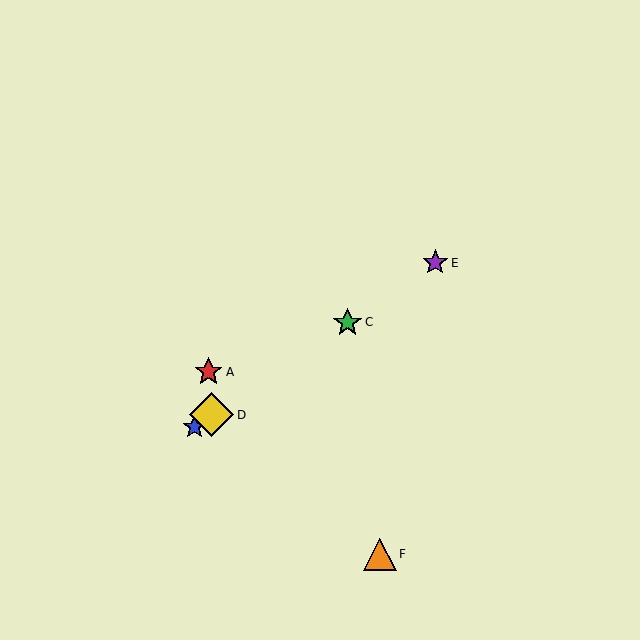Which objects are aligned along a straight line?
Objects B, C, D, E are aligned along a straight line.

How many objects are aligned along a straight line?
4 objects (B, C, D, E) are aligned along a straight line.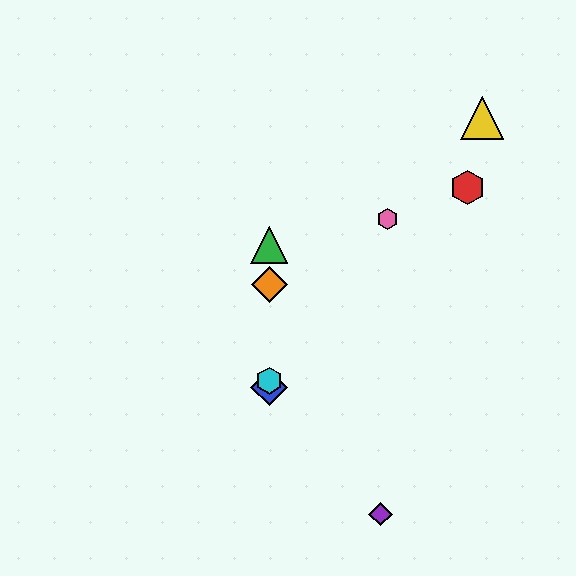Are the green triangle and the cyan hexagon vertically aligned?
Yes, both are at x≈269.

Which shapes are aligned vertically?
The blue diamond, the green triangle, the orange diamond, the cyan hexagon are aligned vertically.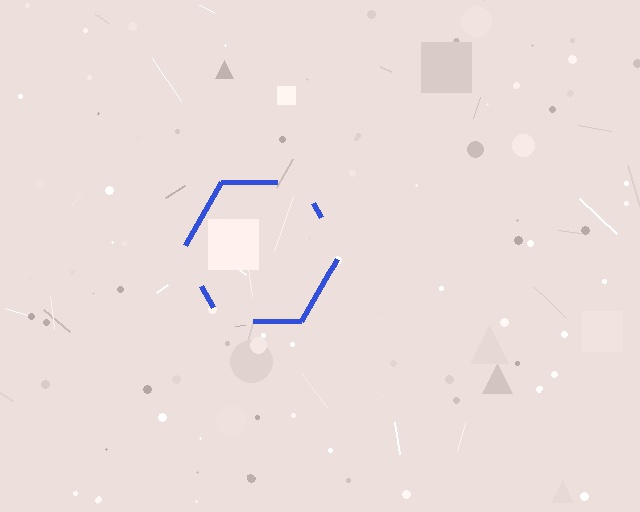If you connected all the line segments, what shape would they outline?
They would outline a hexagon.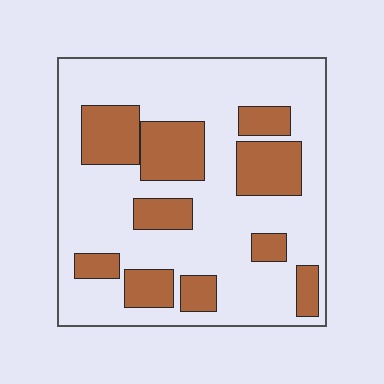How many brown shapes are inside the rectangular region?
10.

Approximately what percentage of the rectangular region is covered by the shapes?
Approximately 30%.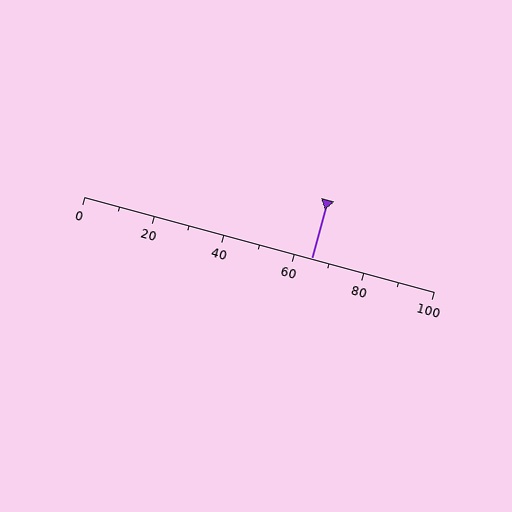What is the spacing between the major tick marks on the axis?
The major ticks are spaced 20 apart.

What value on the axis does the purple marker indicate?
The marker indicates approximately 65.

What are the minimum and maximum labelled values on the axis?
The axis runs from 0 to 100.